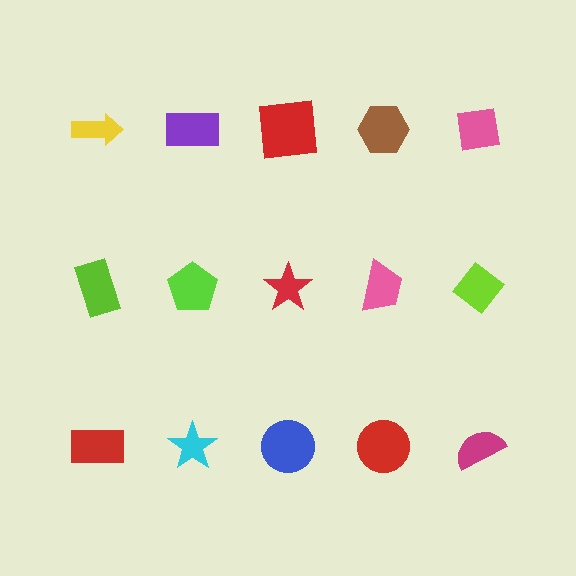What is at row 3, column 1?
A red rectangle.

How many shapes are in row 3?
5 shapes.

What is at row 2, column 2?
A lime pentagon.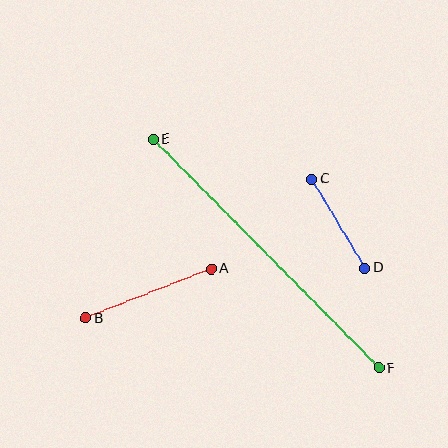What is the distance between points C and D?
The distance is approximately 104 pixels.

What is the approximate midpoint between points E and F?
The midpoint is at approximately (266, 254) pixels.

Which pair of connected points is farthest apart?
Points E and F are farthest apart.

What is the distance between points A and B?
The distance is approximately 135 pixels.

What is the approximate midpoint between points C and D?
The midpoint is at approximately (338, 224) pixels.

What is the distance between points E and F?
The distance is approximately 321 pixels.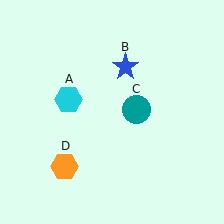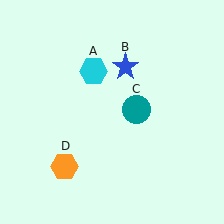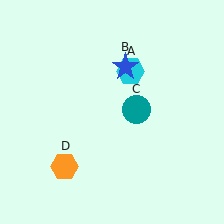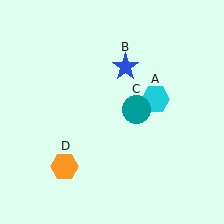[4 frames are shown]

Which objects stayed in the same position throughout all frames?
Blue star (object B) and teal circle (object C) and orange hexagon (object D) remained stationary.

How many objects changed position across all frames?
1 object changed position: cyan hexagon (object A).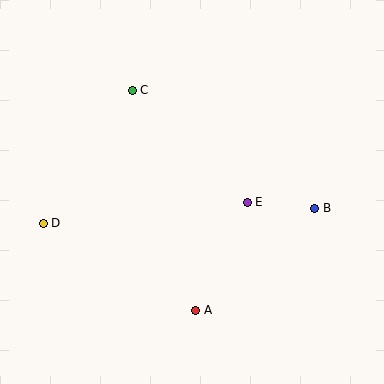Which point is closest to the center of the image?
Point E at (247, 202) is closest to the center.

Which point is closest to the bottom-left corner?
Point D is closest to the bottom-left corner.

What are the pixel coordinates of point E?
Point E is at (247, 202).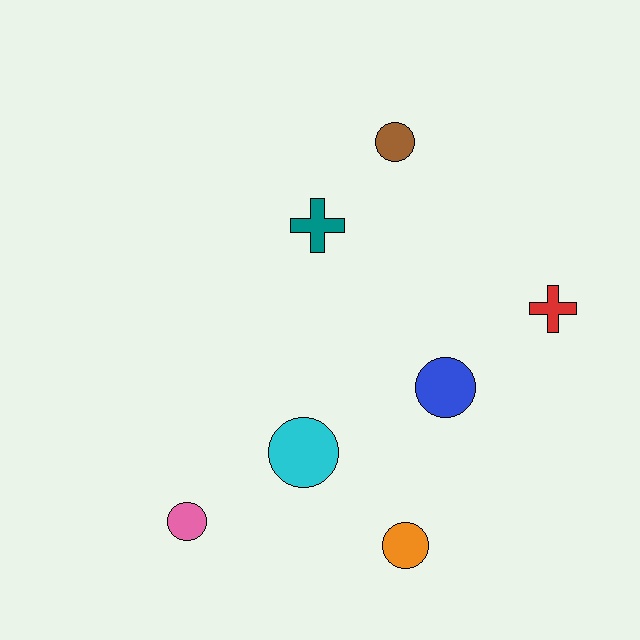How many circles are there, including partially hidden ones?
There are 5 circles.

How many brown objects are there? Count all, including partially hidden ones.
There is 1 brown object.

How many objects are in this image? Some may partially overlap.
There are 7 objects.